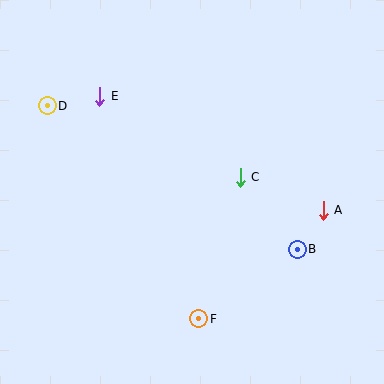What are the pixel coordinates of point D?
Point D is at (47, 106).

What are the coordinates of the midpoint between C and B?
The midpoint between C and B is at (269, 213).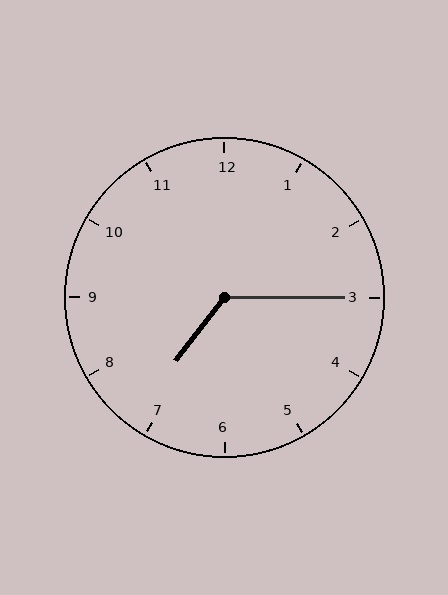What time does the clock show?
7:15.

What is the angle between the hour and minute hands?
Approximately 128 degrees.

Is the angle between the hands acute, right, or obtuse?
It is obtuse.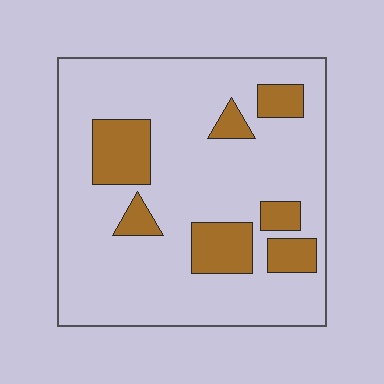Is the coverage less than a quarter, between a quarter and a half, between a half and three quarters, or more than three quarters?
Less than a quarter.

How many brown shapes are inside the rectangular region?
7.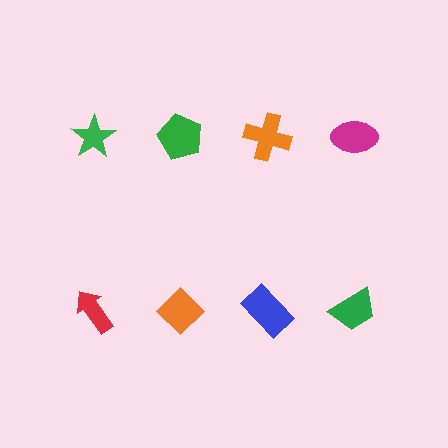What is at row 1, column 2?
A green pentagon.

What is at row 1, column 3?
An orange cross.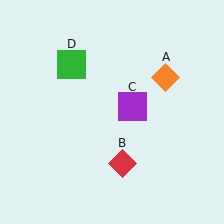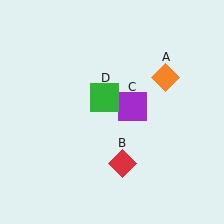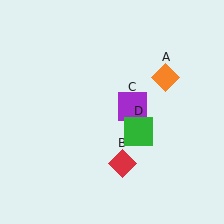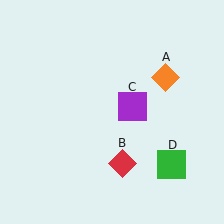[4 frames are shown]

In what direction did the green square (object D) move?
The green square (object D) moved down and to the right.